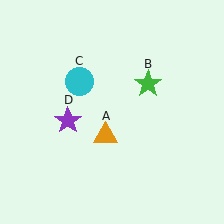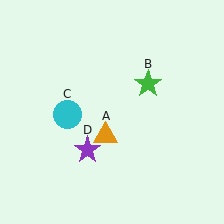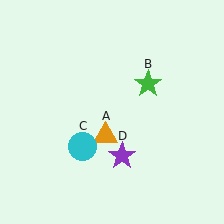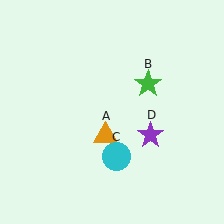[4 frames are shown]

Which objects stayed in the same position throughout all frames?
Orange triangle (object A) and green star (object B) remained stationary.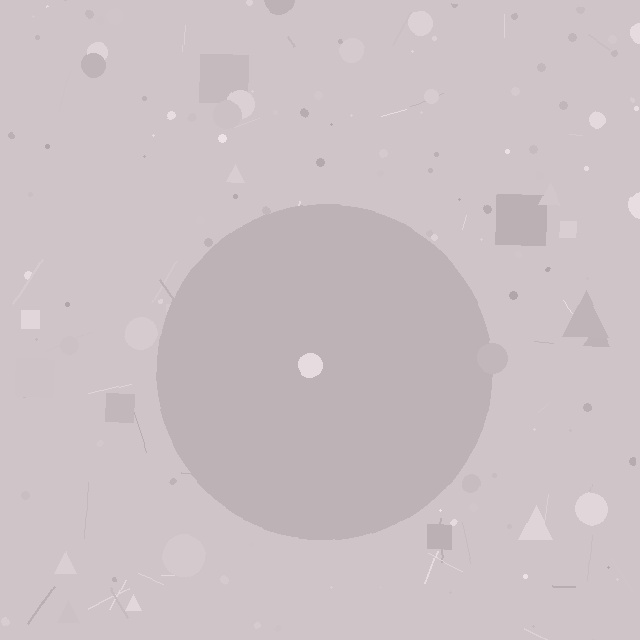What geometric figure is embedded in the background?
A circle is embedded in the background.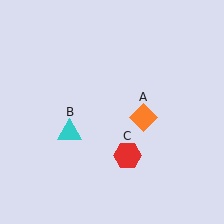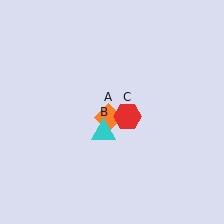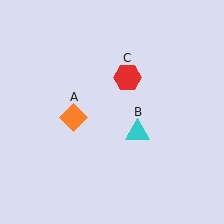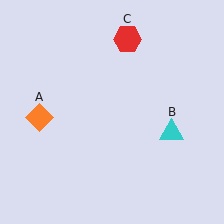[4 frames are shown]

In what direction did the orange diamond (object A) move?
The orange diamond (object A) moved left.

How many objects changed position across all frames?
3 objects changed position: orange diamond (object A), cyan triangle (object B), red hexagon (object C).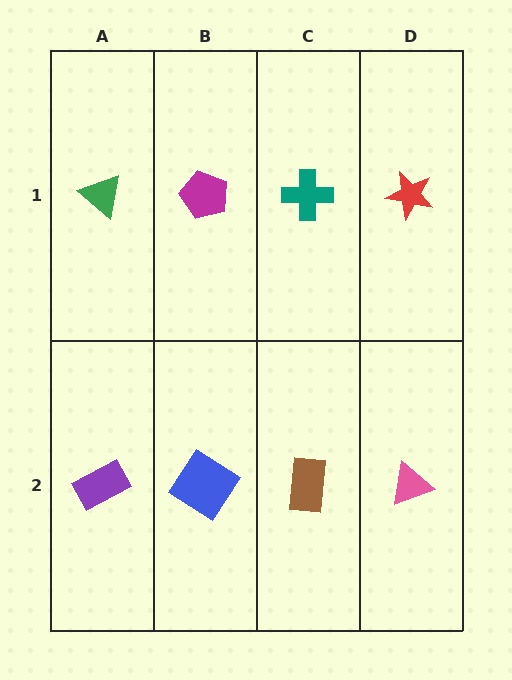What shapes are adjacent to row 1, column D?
A pink triangle (row 2, column D), a teal cross (row 1, column C).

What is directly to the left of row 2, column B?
A purple rectangle.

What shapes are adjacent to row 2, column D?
A red star (row 1, column D), a brown rectangle (row 2, column C).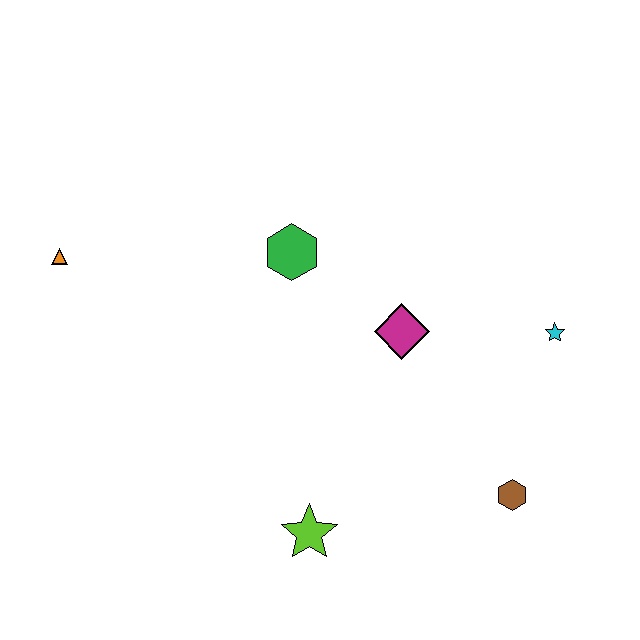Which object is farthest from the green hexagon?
The brown hexagon is farthest from the green hexagon.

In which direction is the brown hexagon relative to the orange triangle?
The brown hexagon is to the right of the orange triangle.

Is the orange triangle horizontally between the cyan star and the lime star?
No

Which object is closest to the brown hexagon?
The cyan star is closest to the brown hexagon.